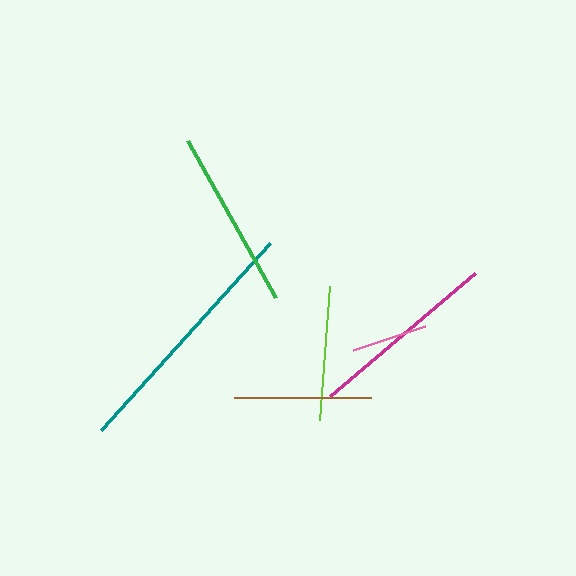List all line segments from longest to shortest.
From longest to shortest: teal, magenta, green, brown, lime, pink.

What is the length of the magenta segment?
The magenta segment is approximately 190 pixels long.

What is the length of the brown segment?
The brown segment is approximately 137 pixels long.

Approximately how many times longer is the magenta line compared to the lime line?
The magenta line is approximately 1.4 times the length of the lime line.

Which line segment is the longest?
The teal line is the longest at approximately 252 pixels.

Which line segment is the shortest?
The pink line is the shortest at approximately 76 pixels.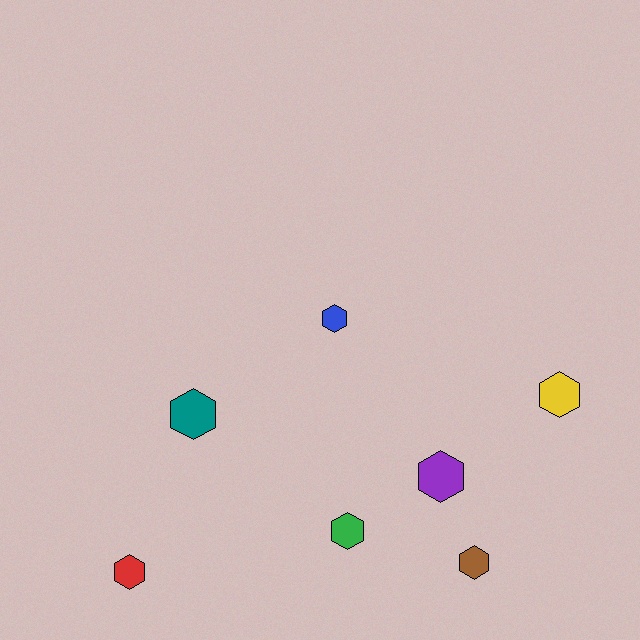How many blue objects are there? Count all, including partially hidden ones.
There is 1 blue object.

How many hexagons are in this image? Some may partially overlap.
There are 7 hexagons.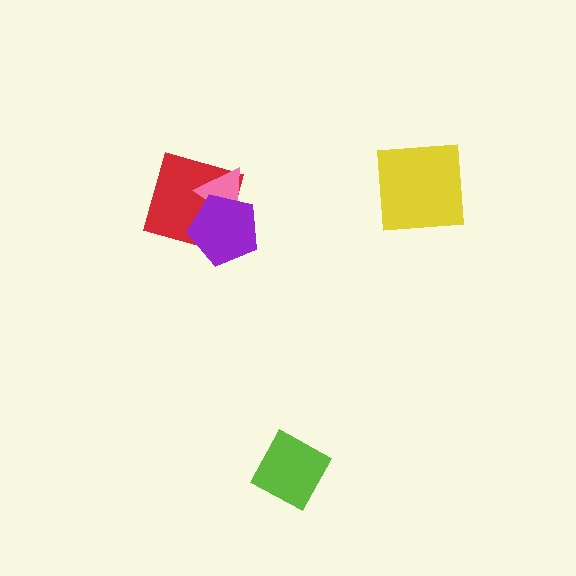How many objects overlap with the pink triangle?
2 objects overlap with the pink triangle.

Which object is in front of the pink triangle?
The purple pentagon is in front of the pink triangle.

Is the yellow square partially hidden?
No, no other shape covers it.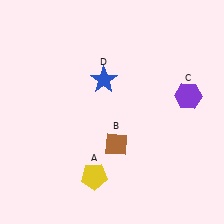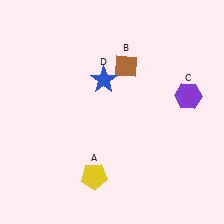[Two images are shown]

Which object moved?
The brown diamond (B) moved up.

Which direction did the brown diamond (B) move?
The brown diamond (B) moved up.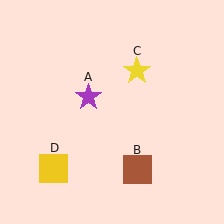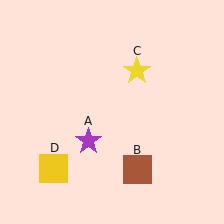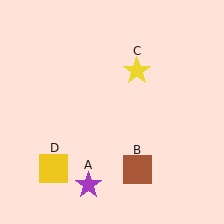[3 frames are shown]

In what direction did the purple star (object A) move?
The purple star (object A) moved down.